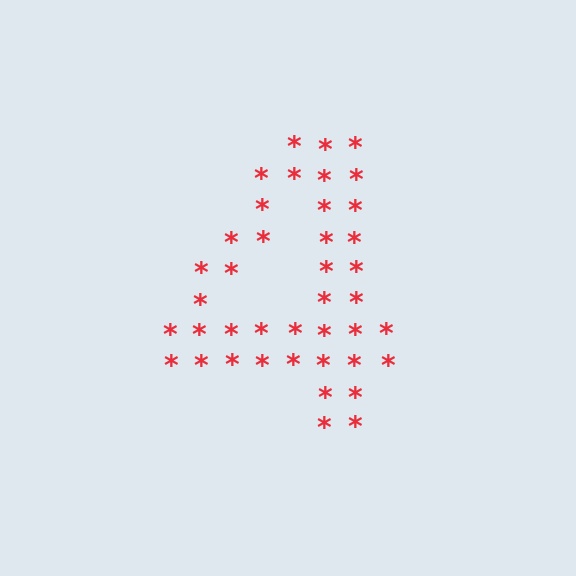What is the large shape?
The large shape is the digit 4.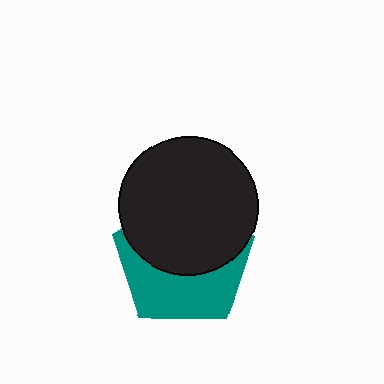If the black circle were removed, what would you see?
You would see the complete teal pentagon.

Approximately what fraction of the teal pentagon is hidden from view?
Roughly 55% of the teal pentagon is hidden behind the black circle.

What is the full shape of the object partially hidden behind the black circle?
The partially hidden object is a teal pentagon.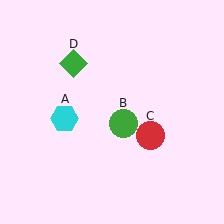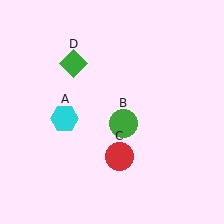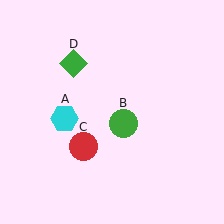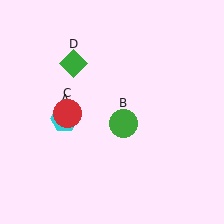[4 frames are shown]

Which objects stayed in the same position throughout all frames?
Cyan hexagon (object A) and green circle (object B) and green diamond (object D) remained stationary.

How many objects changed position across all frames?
1 object changed position: red circle (object C).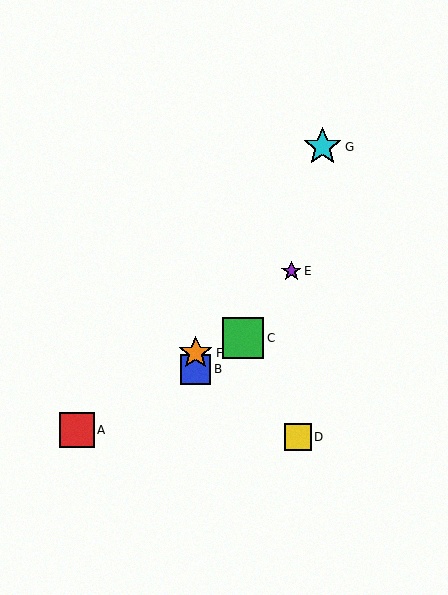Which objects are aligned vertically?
Objects B, F are aligned vertically.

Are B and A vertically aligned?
No, B is at x≈196 and A is at x≈77.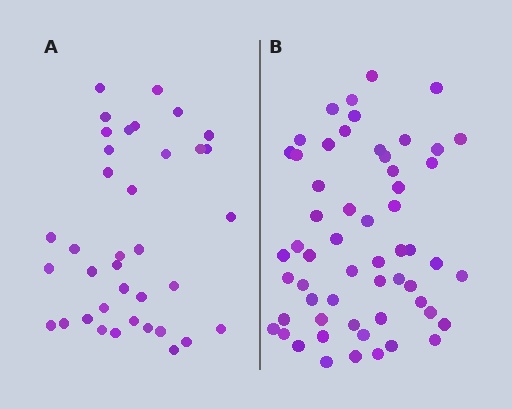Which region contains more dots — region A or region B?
Region B (the right region) has more dots.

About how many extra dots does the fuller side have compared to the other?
Region B has approximately 20 more dots than region A.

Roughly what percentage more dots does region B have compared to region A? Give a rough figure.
About 55% more.